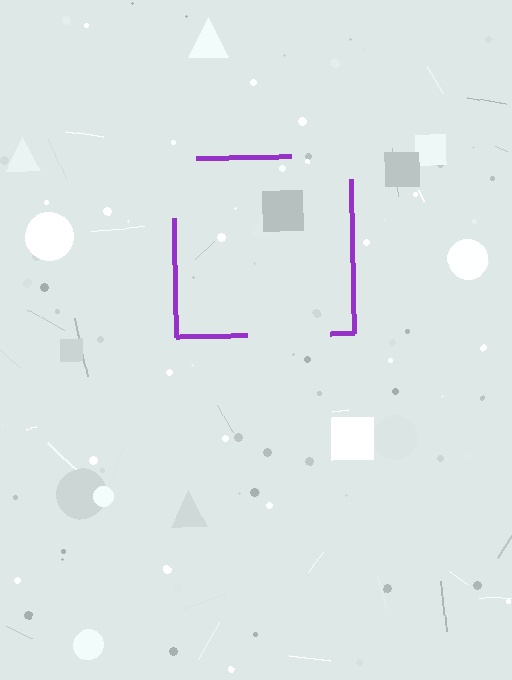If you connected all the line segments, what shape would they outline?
They would outline a square.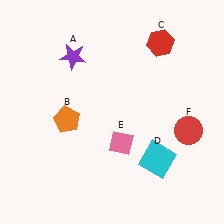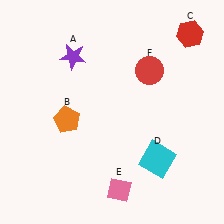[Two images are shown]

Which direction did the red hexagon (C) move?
The red hexagon (C) moved right.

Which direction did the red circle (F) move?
The red circle (F) moved up.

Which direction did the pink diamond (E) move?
The pink diamond (E) moved down.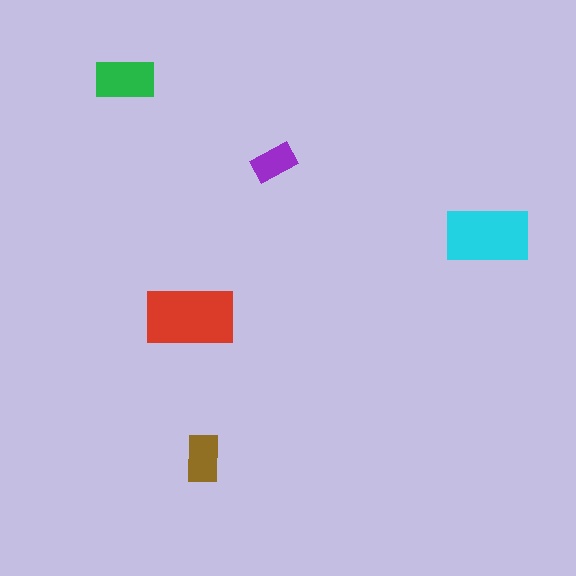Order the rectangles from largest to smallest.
the red one, the cyan one, the green one, the brown one, the purple one.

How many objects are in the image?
There are 5 objects in the image.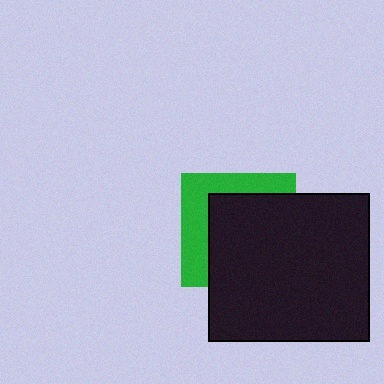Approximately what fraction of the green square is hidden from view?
Roughly 64% of the green square is hidden behind the black rectangle.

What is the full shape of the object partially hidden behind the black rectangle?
The partially hidden object is a green square.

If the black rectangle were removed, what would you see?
You would see the complete green square.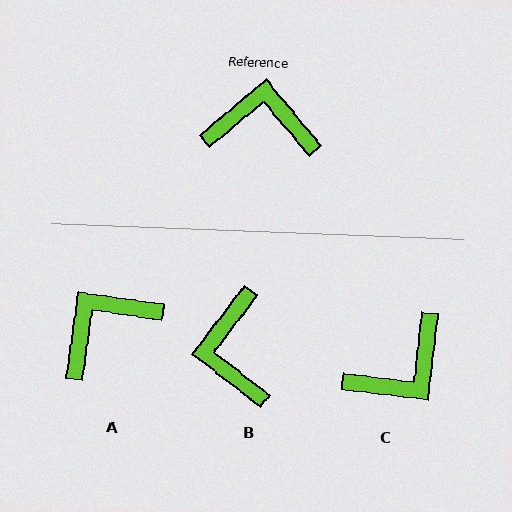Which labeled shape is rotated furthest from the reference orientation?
C, about 137 degrees away.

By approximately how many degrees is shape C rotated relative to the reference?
Approximately 137 degrees clockwise.